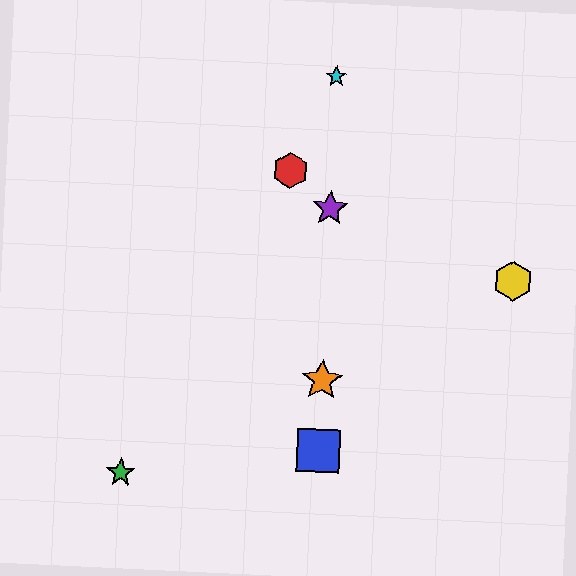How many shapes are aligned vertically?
4 shapes (the blue square, the purple star, the orange star, the cyan star) are aligned vertically.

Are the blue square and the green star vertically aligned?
No, the blue square is at x≈319 and the green star is at x≈121.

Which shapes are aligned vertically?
The blue square, the purple star, the orange star, the cyan star are aligned vertically.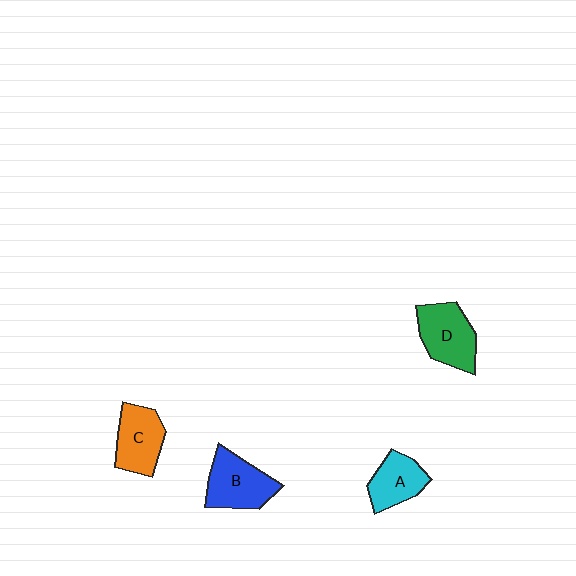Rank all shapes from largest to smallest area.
From largest to smallest: D (green), B (blue), C (orange), A (cyan).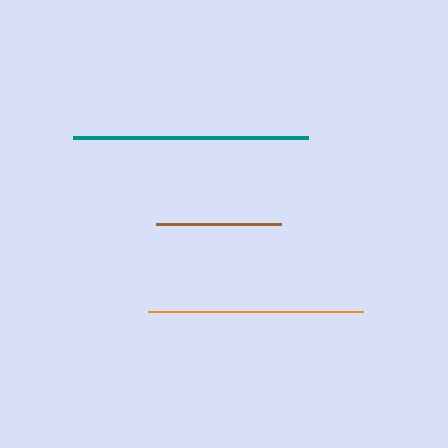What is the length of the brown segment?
The brown segment is approximately 124 pixels long.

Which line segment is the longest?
The teal line is the longest at approximately 235 pixels.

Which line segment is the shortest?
The brown line is the shortest at approximately 124 pixels.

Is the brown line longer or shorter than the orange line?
The orange line is longer than the brown line.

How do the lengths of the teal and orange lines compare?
The teal and orange lines are approximately the same length.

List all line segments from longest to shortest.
From longest to shortest: teal, orange, brown.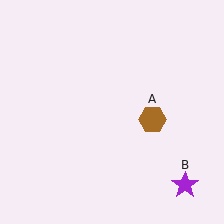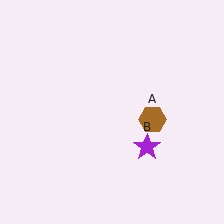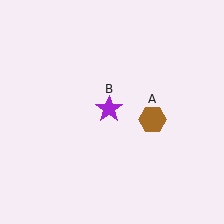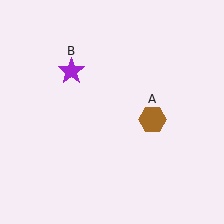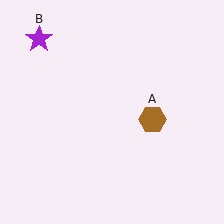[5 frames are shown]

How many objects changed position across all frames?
1 object changed position: purple star (object B).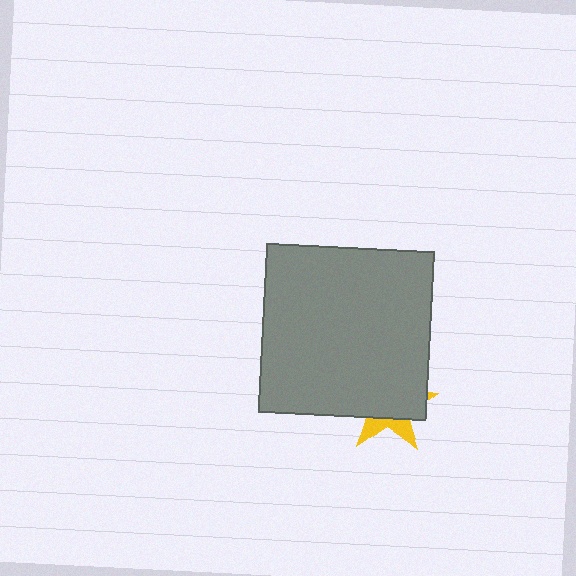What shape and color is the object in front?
The object in front is a gray square.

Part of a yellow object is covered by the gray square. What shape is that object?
It is a star.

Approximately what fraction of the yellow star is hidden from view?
Roughly 70% of the yellow star is hidden behind the gray square.